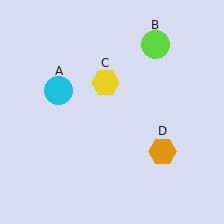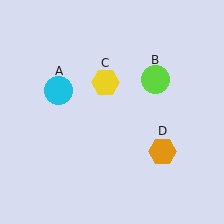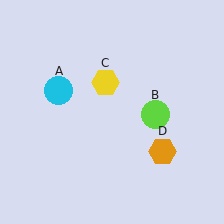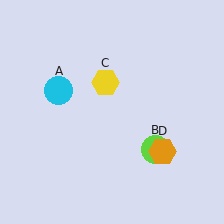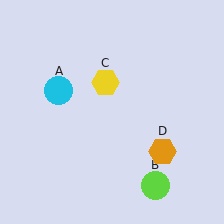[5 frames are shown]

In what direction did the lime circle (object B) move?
The lime circle (object B) moved down.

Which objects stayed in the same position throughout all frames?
Cyan circle (object A) and yellow hexagon (object C) and orange hexagon (object D) remained stationary.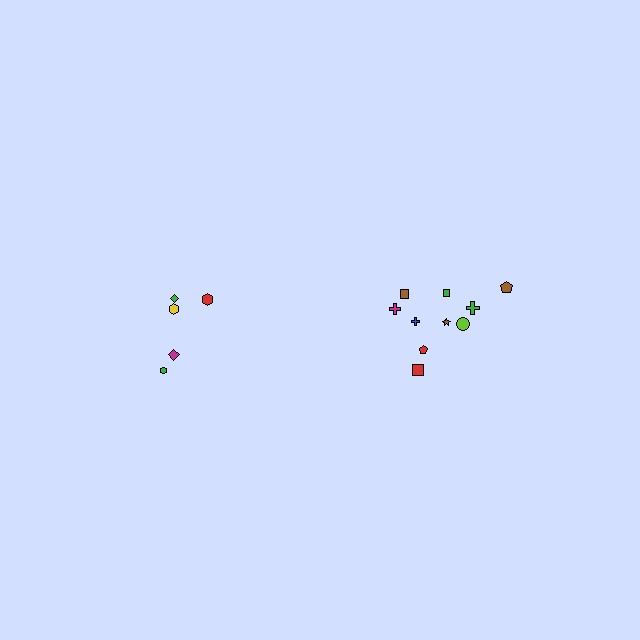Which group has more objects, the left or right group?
The right group.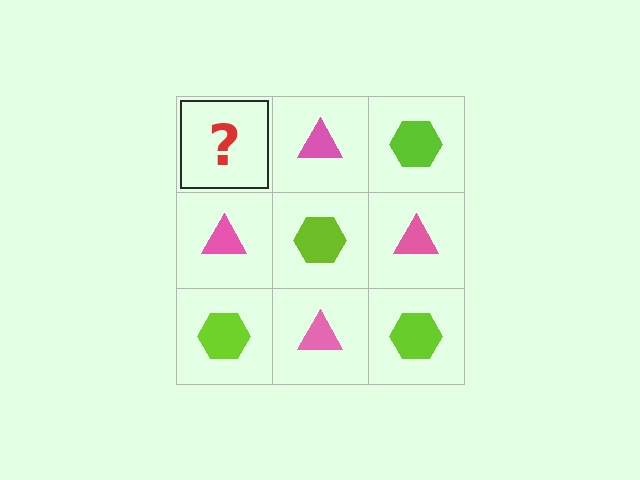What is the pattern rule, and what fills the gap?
The rule is that it alternates lime hexagon and pink triangle in a checkerboard pattern. The gap should be filled with a lime hexagon.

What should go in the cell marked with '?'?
The missing cell should contain a lime hexagon.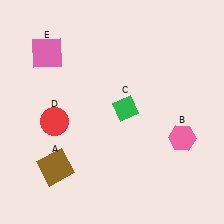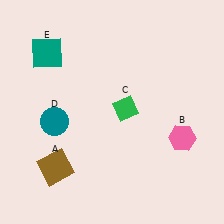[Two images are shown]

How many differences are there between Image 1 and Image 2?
There are 2 differences between the two images.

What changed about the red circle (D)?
In Image 1, D is red. In Image 2, it changed to teal.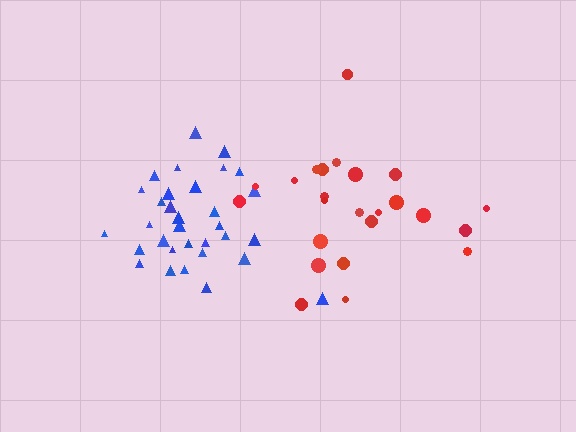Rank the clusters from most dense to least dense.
blue, red.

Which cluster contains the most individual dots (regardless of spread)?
Blue (32).